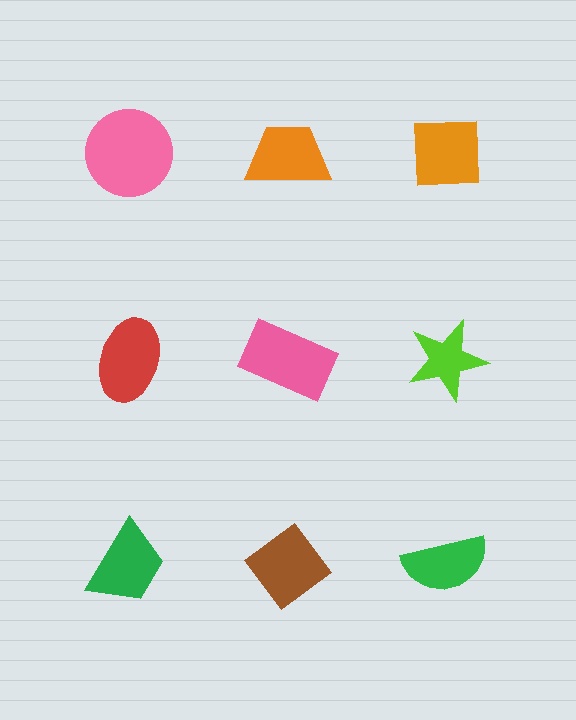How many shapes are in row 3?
3 shapes.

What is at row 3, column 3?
A green semicircle.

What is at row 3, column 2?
A brown diamond.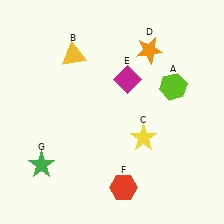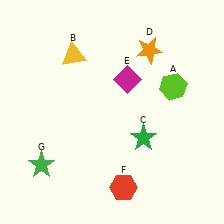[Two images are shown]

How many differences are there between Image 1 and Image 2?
There is 1 difference between the two images.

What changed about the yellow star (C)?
In Image 1, C is yellow. In Image 2, it changed to green.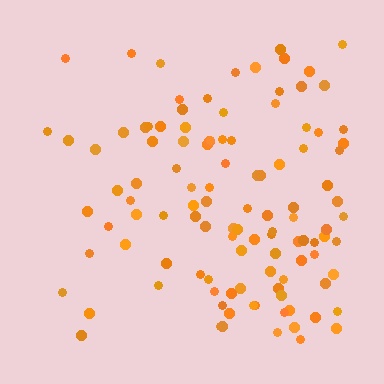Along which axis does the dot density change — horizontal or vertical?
Horizontal.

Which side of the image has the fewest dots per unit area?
The left.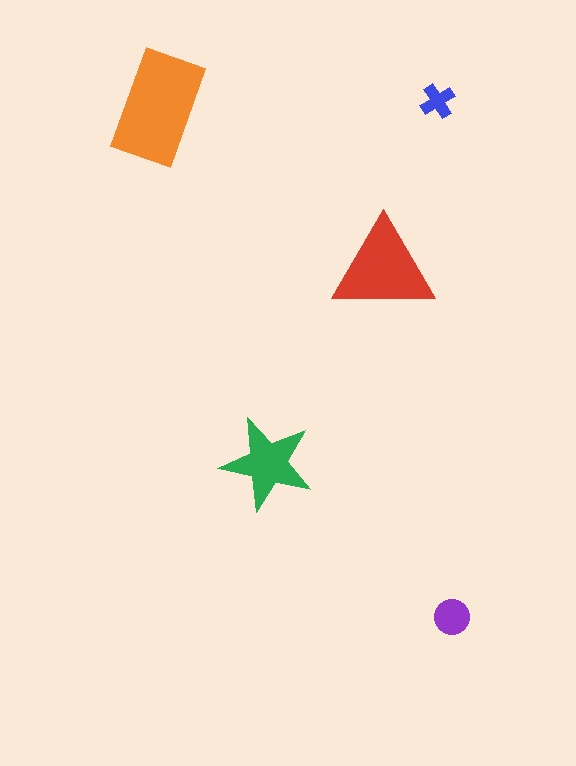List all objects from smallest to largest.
The blue cross, the purple circle, the green star, the red triangle, the orange rectangle.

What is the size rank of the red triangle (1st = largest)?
2nd.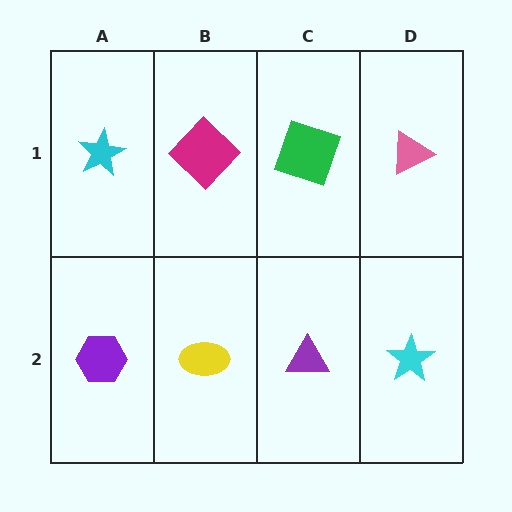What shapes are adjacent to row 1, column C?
A purple triangle (row 2, column C), a magenta diamond (row 1, column B), a pink triangle (row 1, column D).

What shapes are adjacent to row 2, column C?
A green square (row 1, column C), a yellow ellipse (row 2, column B), a cyan star (row 2, column D).